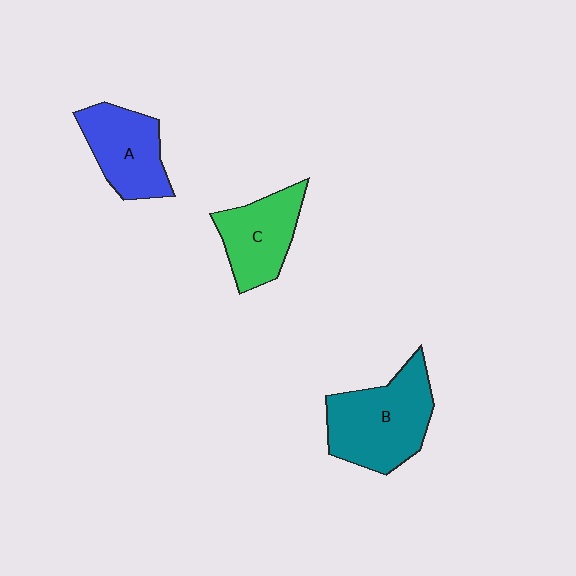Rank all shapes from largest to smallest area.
From largest to smallest: B (teal), A (blue), C (green).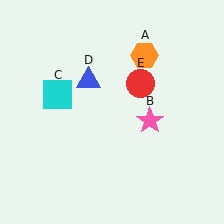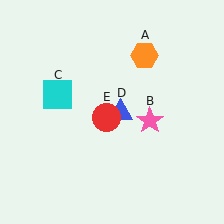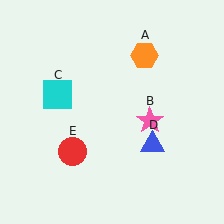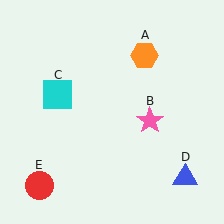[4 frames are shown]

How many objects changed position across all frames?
2 objects changed position: blue triangle (object D), red circle (object E).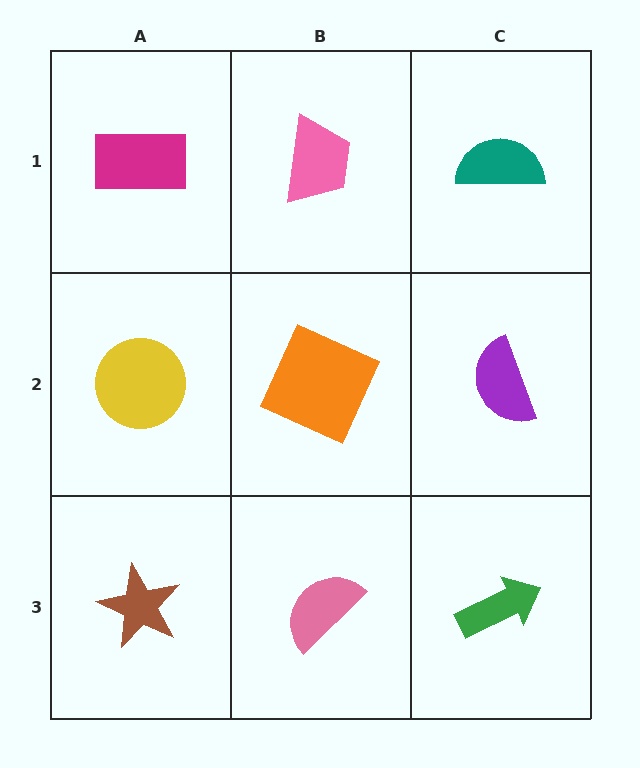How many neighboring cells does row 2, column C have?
3.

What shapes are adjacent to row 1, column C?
A purple semicircle (row 2, column C), a pink trapezoid (row 1, column B).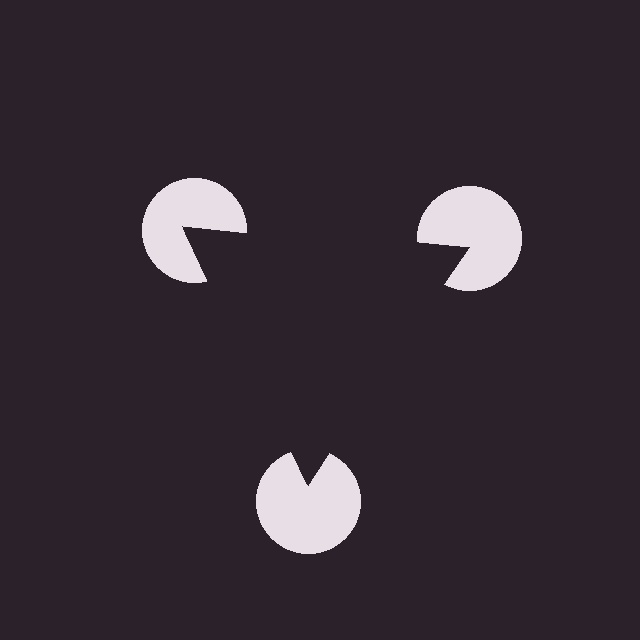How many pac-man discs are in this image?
There are 3 — one at each vertex of the illusory triangle.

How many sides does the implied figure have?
3 sides.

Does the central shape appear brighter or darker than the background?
It typically appears slightly darker than the background, even though no actual brightness change is drawn.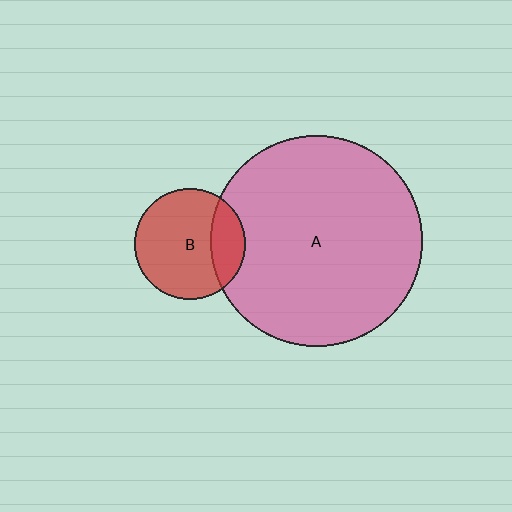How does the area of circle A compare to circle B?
Approximately 3.6 times.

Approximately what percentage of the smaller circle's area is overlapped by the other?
Approximately 25%.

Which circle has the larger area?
Circle A (pink).